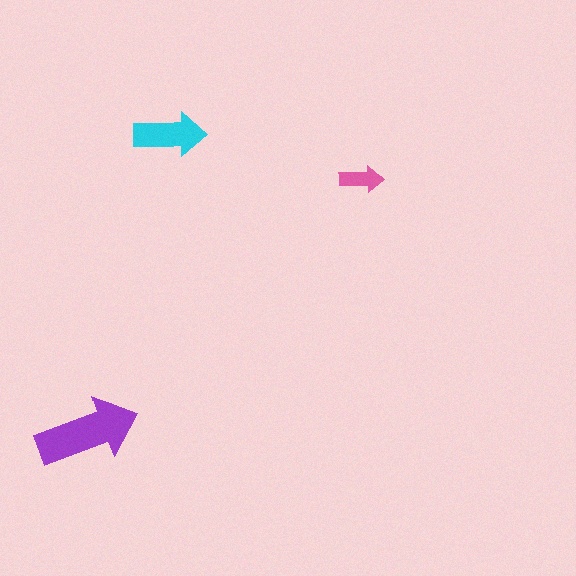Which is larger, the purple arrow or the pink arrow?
The purple one.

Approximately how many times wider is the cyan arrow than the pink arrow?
About 1.5 times wider.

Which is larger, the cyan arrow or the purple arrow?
The purple one.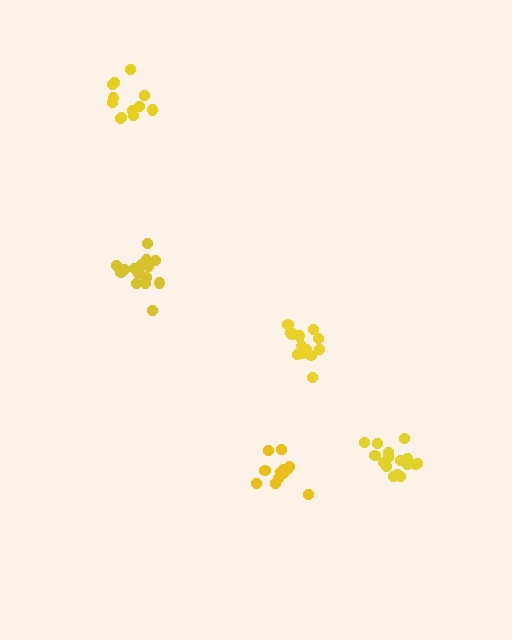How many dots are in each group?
Group 1: 16 dots, Group 2: 13 dots, Group 3: 15 dots, Group 4: 12 dots, Group 5: 12 dots (68 total).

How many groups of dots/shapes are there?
There are 5 groups.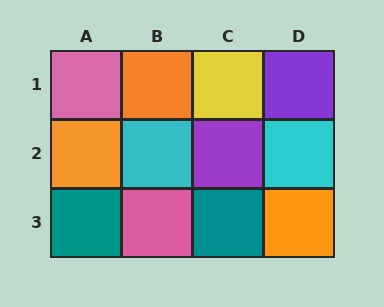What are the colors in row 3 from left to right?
Teal, pink, teal, orange.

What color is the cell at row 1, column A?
Pink.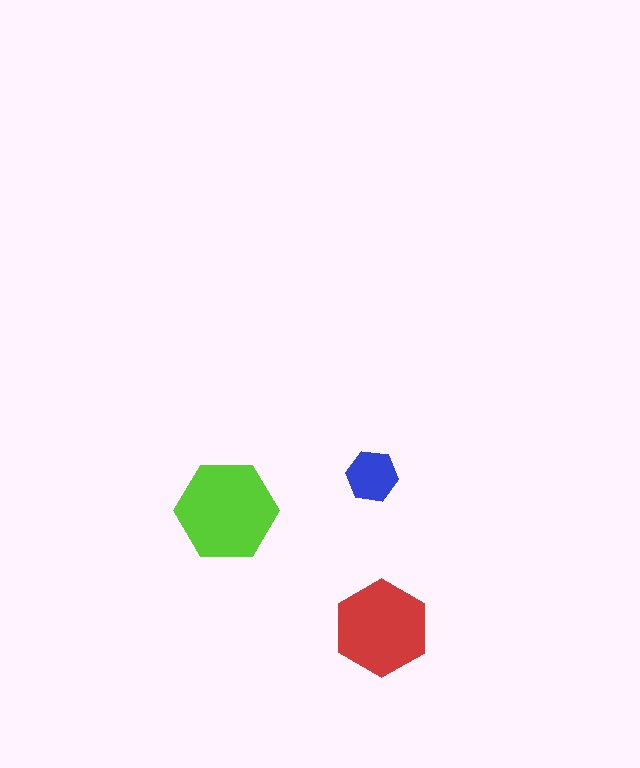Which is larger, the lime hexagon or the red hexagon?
The lime one.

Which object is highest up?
The blue hexagon is topmost.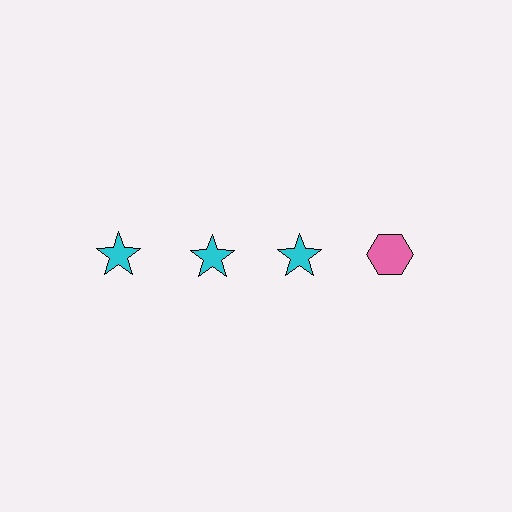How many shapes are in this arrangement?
There are 4 shapes arranged in a grid pattern.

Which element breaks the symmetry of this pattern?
The pink hexagon in the top row, second from right column breaks the symmetry. All other shapes are cyan stars.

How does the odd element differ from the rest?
It differs in both color (pink instead of cyan) and shape (hexagon instead of star).